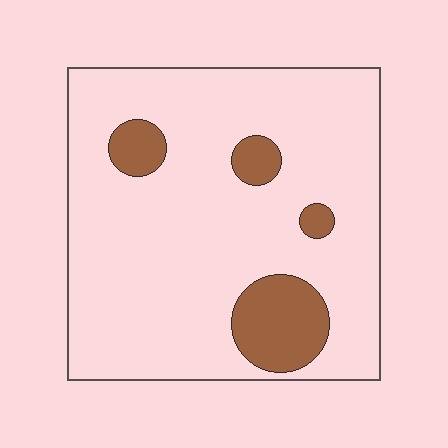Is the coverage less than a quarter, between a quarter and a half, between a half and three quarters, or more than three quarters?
Less than a quarter.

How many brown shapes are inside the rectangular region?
4.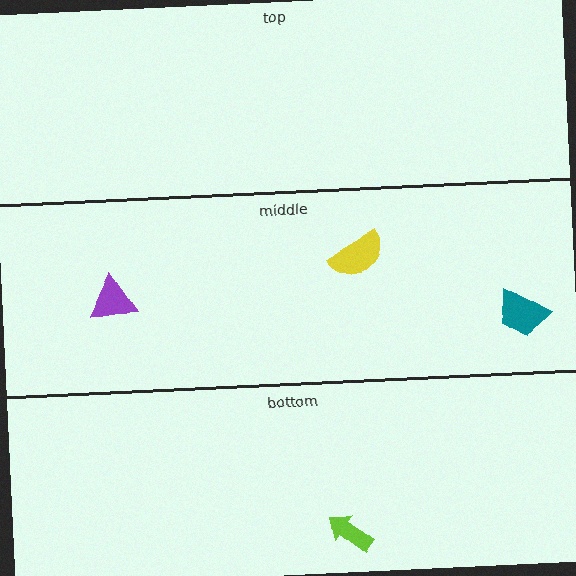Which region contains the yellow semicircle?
The middle region.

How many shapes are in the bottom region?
1.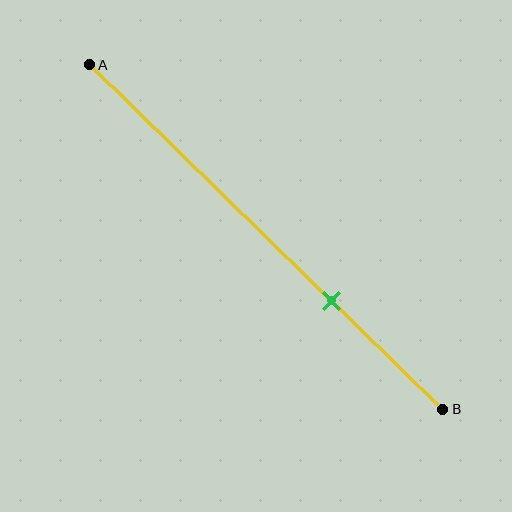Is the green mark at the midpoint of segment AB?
No, the mark is at about 70% from A, not at the 50% midpoint.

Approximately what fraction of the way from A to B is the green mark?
The green mark is approximately 70% of the way from A to B.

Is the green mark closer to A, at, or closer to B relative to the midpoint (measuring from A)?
The green mark is closer to point B than the midpoint of segment AB.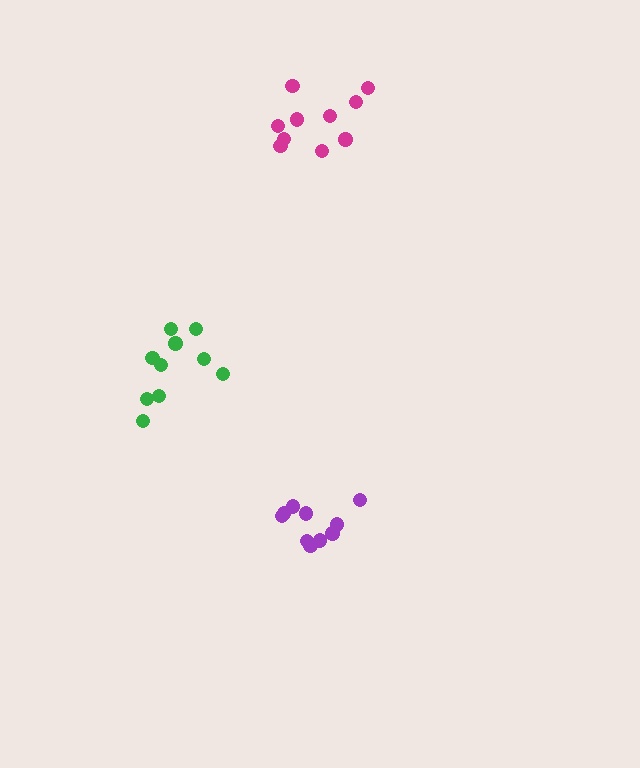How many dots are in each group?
Group 1: 10 dots, Group 2: 10 dots, Group 3: 10 dots (30 total).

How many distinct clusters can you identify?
There are 3 distinct clusters.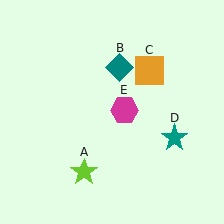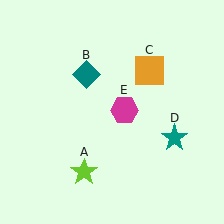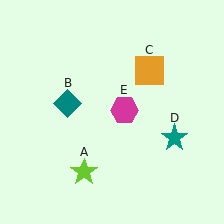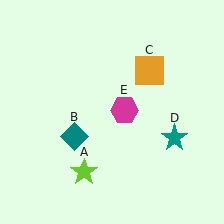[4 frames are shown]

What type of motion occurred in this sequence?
The teal diamond (object B) rotated counterclockwise around the center of the scene.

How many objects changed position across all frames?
1 object changed position: teal diamond (object B).